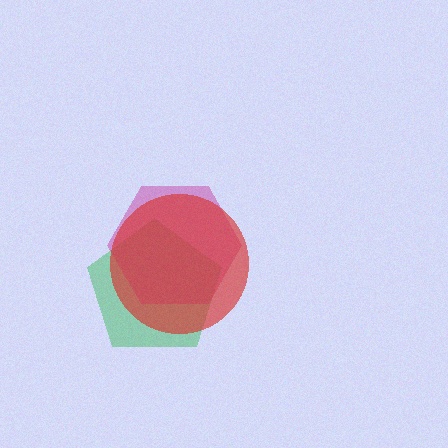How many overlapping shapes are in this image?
There are 3 overlapping shapes in the image.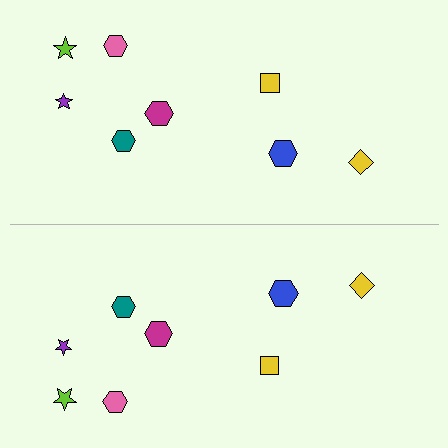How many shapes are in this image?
There are 16 shapes in this image.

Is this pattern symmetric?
Yes, this pattern has bilateral (reflection) symmetry.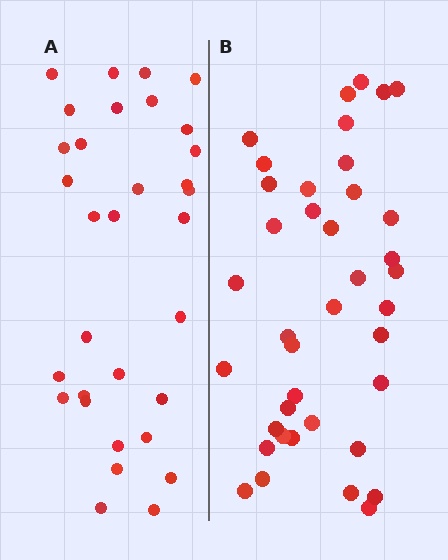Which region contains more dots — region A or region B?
Region B (the right region) has more dots.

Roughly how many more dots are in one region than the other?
Region B has roughly 8 or so more dots than region A.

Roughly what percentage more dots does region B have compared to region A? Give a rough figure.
About 20% more.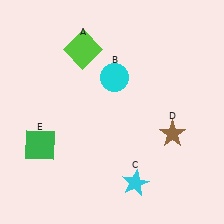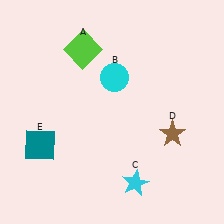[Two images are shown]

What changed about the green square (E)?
In Image 1, E is green. In Image 2, it changed to teal.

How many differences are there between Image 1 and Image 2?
There is 1 difference between the two images.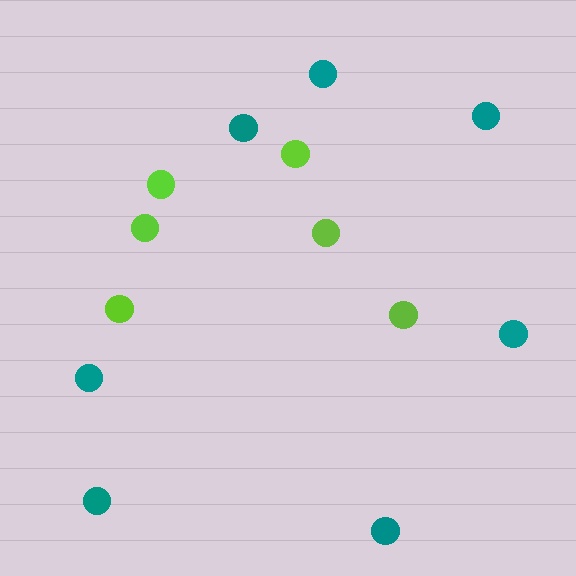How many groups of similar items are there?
There are 2 groups: one group of teal circles (7) and one group of lime circles (6).